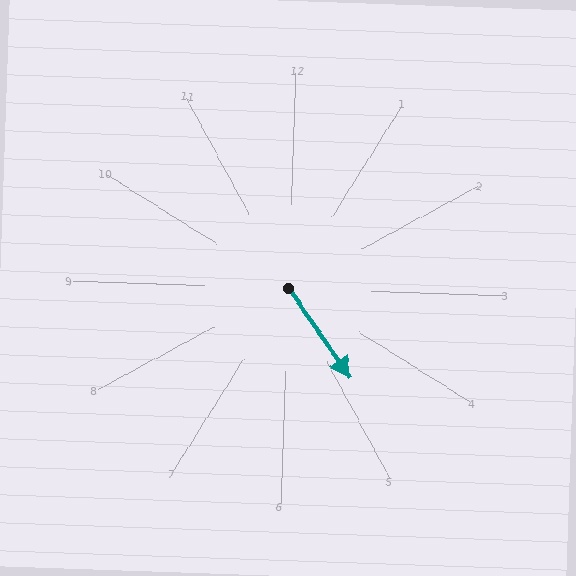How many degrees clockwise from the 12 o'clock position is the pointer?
Approximately 143 degrees.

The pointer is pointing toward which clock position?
Roughly 5 o'clock.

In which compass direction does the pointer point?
Southeast.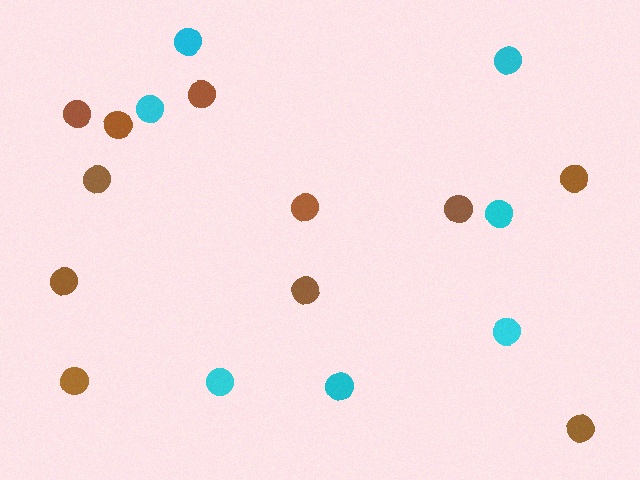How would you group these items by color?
There are 2 groups: one group of brown circles (11) and one group of cyan circles (7).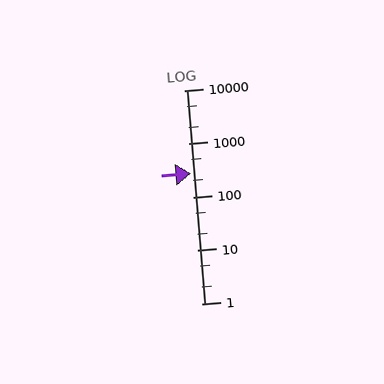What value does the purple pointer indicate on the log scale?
The pointer indicates approximately 280.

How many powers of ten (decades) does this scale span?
The scale spans 4 decades, from 1 to 10000.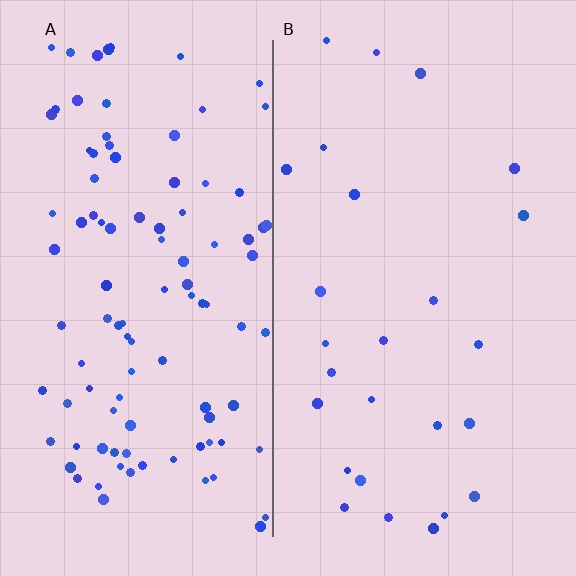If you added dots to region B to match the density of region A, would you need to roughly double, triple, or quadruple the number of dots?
Approximately quadruple.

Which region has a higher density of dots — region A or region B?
A (the left).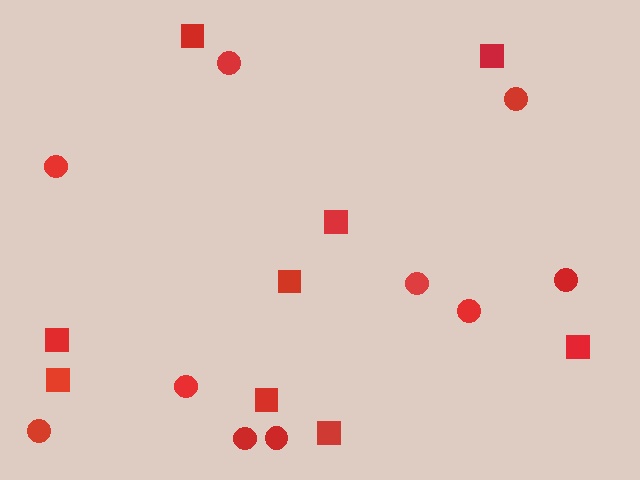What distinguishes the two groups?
There are 2 groups: one group of circles (10) and one group of squares (9).